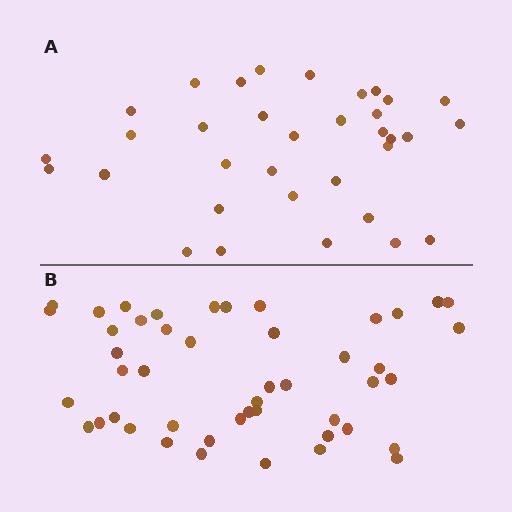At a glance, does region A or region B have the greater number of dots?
Region B (the bottom region) has more dots.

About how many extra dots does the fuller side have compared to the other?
Region B has approximately 15 more dots than region A.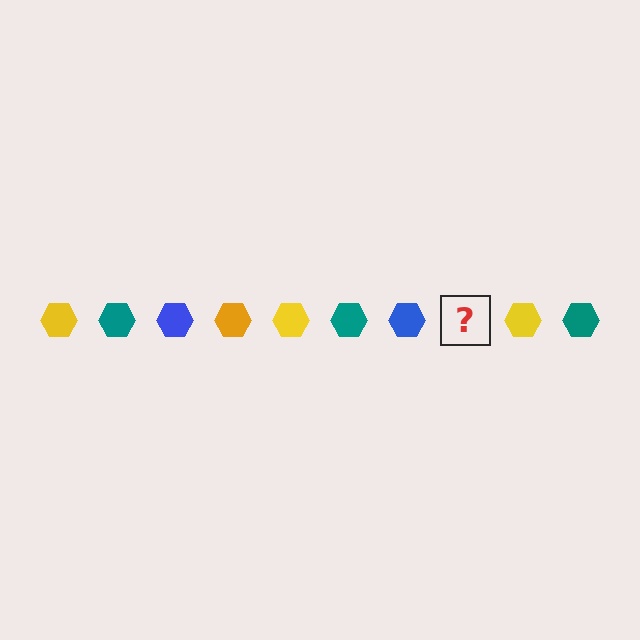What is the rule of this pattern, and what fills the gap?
The rule is that the pattern cycles through yellow, teal, blue, orange hexagons. The gap should be filled with an orange hexagon.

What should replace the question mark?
The question mark should be replaced with an orange hexagon.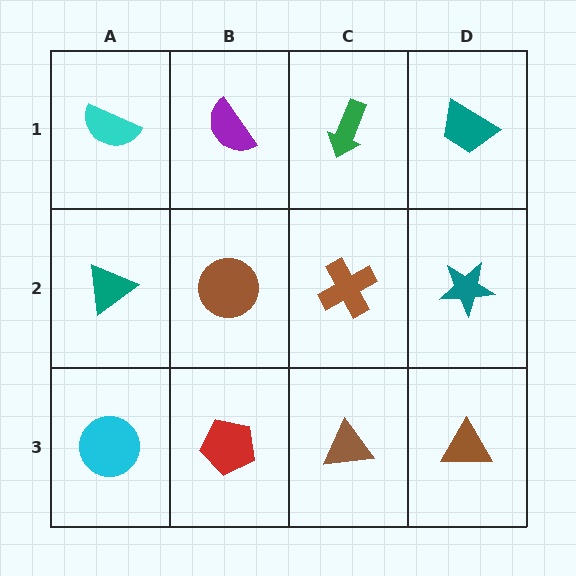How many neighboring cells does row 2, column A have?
3.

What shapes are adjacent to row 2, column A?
A cyan semicircle (row 1, column A), a cyan circle (row 3, column A), a brown circle (row 2, column B).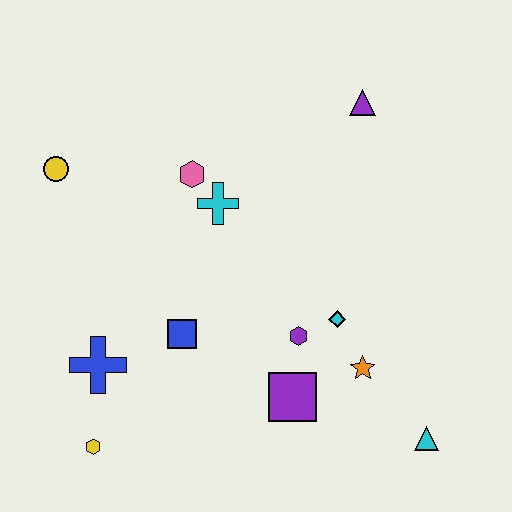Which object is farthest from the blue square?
The purple triangle is farthest from the blue square.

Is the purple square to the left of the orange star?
Yes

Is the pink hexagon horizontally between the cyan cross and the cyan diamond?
No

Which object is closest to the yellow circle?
The pink hexagon is closest to the yellow circle.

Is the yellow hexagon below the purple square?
Yes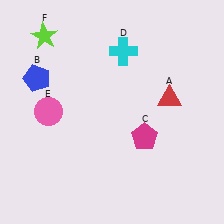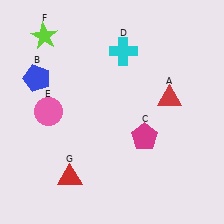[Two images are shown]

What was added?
A red triangle (G) was added in Image 2.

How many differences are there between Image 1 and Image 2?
There is 1 difference between the two images.